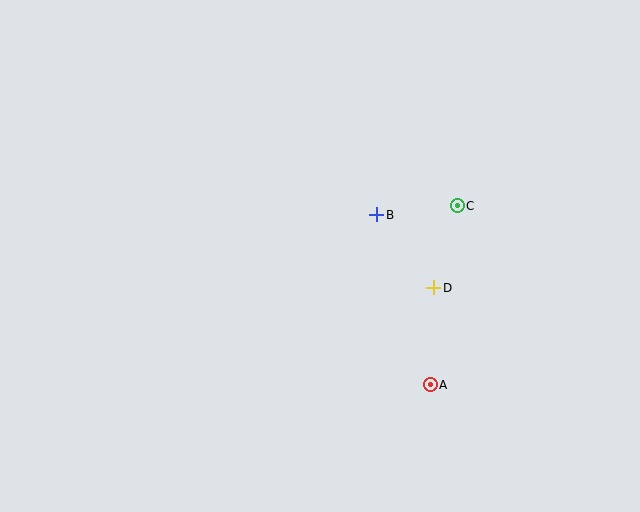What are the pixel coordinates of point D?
Point D is at (434, 288).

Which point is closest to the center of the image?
Point B at (377, 215) is closest to the center.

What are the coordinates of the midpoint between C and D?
The midpoint between C and D is at (446, 246).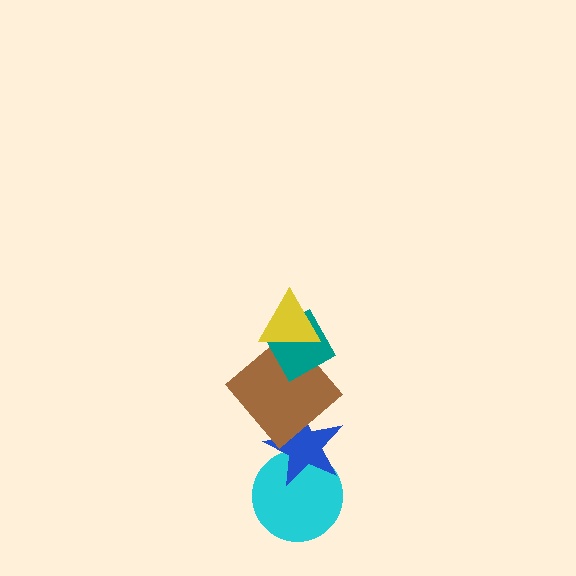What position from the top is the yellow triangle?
The yellow triangle is 1st from the top.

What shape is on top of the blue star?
The brown diamond is on top of the blue star.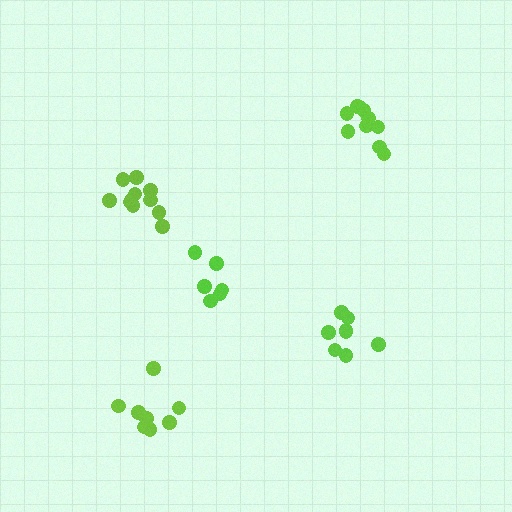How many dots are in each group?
Group 1: 6 dots, Group 2: 11 dots, Group 3: 8 dots, Group 4: 10 dots, Group 5: 8 dots (43 total).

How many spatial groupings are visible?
There are 5 spatial groupings.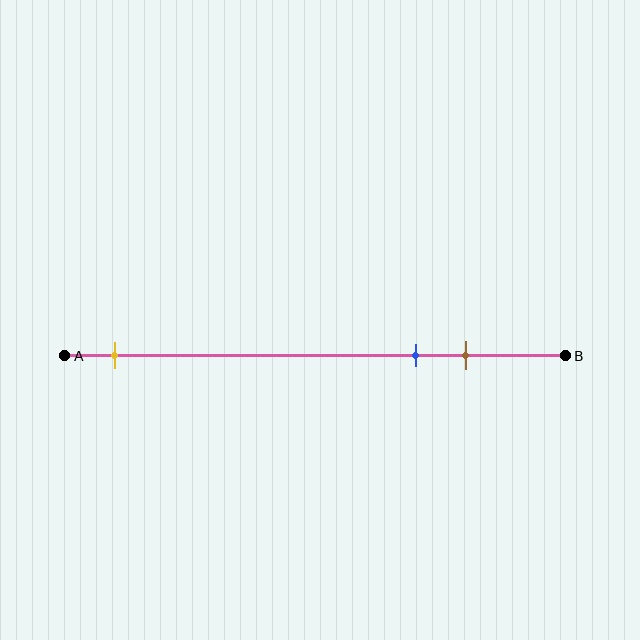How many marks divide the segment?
There are 3 marks dividing the segment.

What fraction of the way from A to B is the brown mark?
The brown mark is approximately 80% (0.8) of the way from A to B.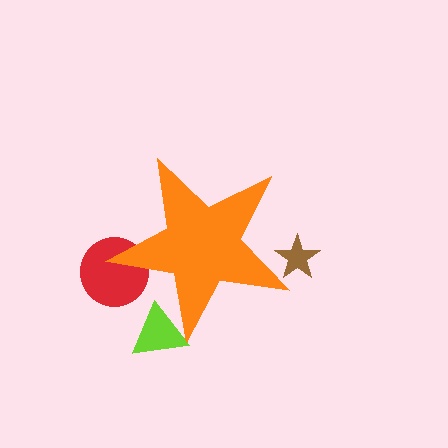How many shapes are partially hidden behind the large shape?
3 shapes are partially hidden.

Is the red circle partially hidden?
Yes, the red circle is partially hidden behind the orange star.